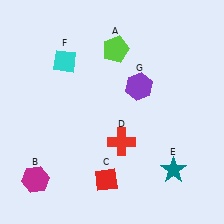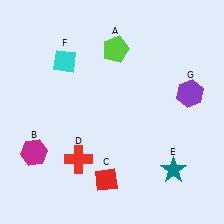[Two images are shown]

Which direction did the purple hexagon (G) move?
The purple hexagon (G) moved right.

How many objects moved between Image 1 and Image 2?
3 objects moved between the two images.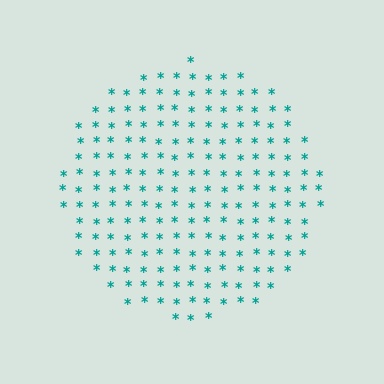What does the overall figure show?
The overall figure shows a circle.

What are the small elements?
The small elements are asterisks.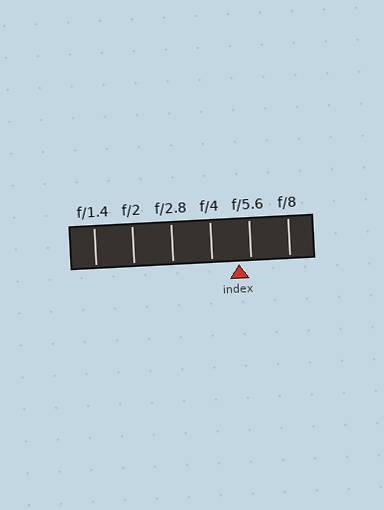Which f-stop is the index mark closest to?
The index mark is closest to f/5.6.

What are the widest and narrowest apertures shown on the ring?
The widest aperture shown is f/1.4 and the narrowest is f/8.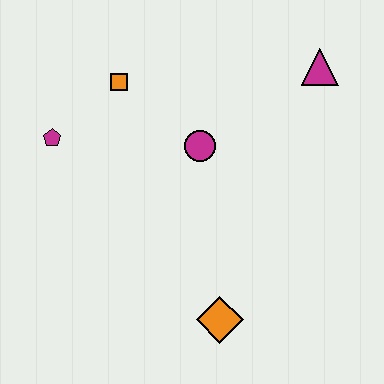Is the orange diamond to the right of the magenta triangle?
No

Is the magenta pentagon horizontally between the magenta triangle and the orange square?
No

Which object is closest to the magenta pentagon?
The orange square is closest to the magenta pentagon.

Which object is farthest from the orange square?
The orange diamond is farthest from the orange square.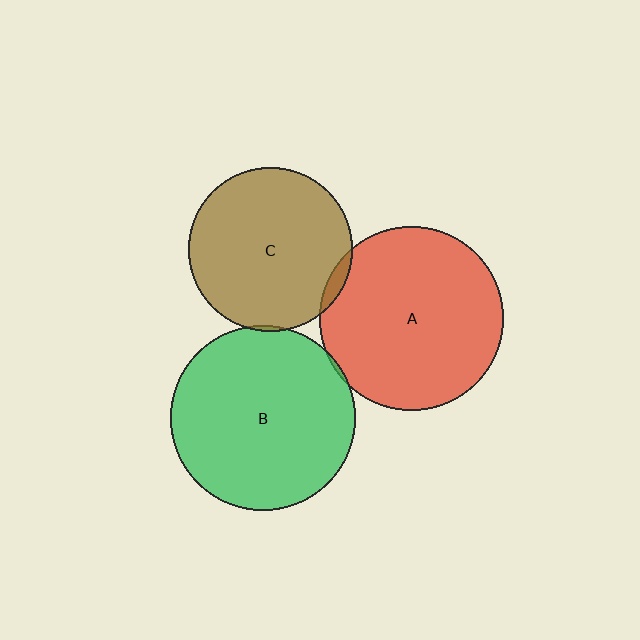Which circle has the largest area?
Circle B (green).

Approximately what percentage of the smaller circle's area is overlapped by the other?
Approximately 5%.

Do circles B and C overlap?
Yes.